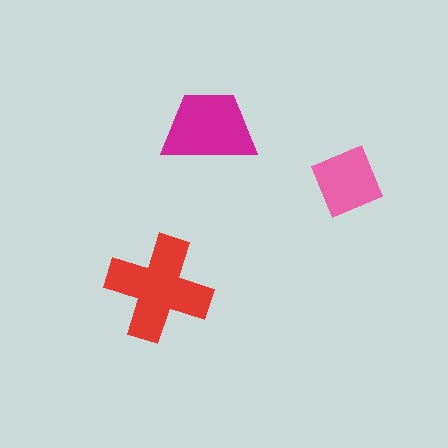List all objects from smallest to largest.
The pink square, the magenta trapezoid, the red cross.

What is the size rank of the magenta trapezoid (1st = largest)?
2nd.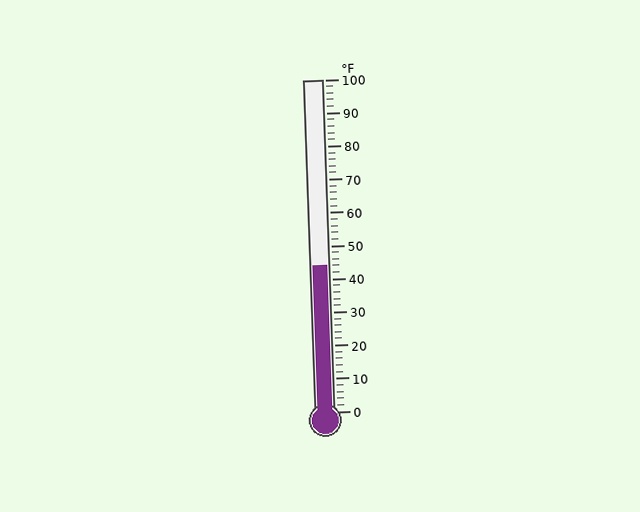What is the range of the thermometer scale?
The thermometer scale ranges from 0°F to 100°F.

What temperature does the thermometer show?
The thermometer shows approximately 44°F.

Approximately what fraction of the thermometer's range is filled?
The thermometer is filled to approximately 45% of its range.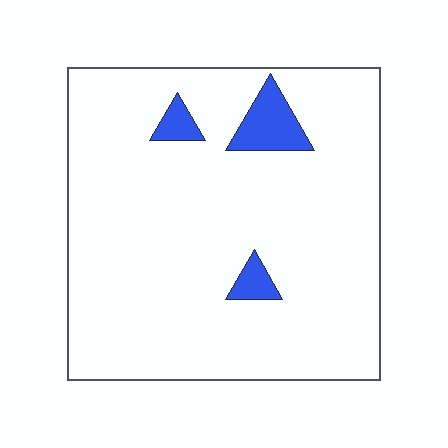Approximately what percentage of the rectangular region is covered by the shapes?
Approximately 5%.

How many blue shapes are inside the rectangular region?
3.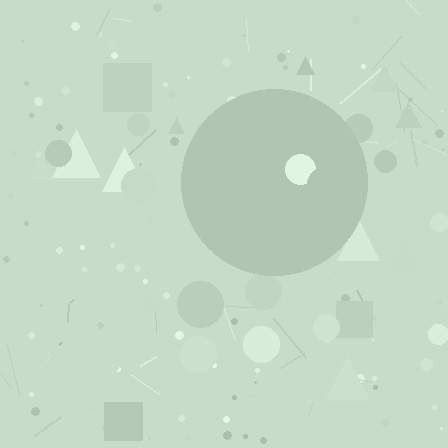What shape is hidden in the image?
A circle is hidden in the image.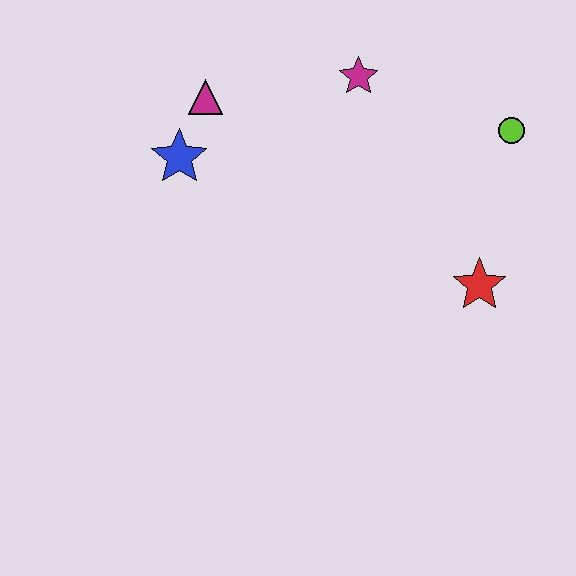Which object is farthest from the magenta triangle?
The red star is farthest from the magenta triangle.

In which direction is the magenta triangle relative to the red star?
The magenta triangle is to the left of the red star.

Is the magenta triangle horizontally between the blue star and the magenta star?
Yes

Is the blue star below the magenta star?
Yes